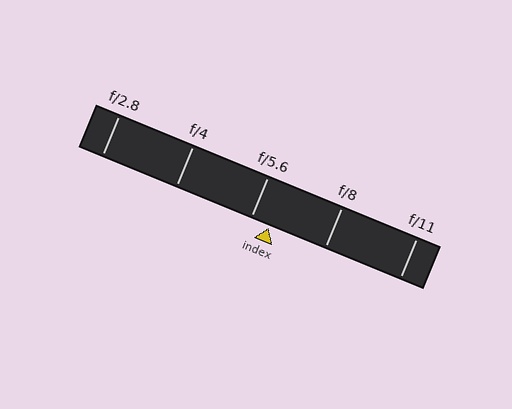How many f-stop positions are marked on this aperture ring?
There are 5 f-stop positions marked.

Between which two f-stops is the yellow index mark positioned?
The index mark is between f/5.6 and f/8.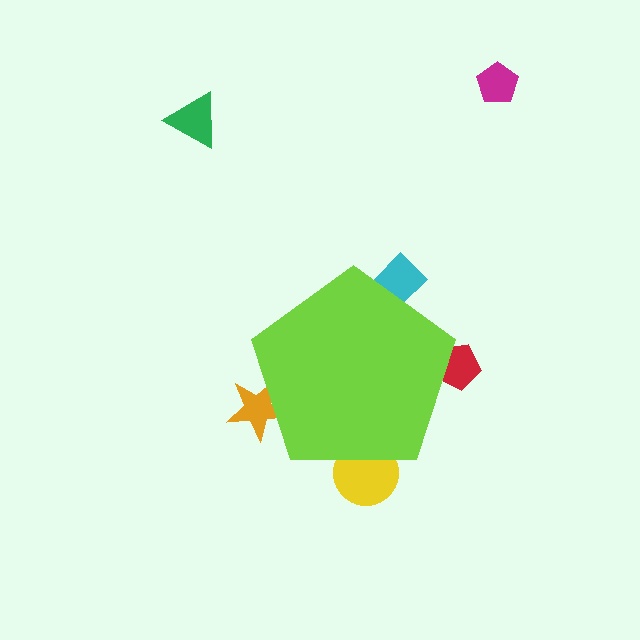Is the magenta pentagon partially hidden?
No, the magenta pentagon is fully visible.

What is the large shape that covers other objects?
A lime pentagon.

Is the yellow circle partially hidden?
Yes, the yellow circle is partially hidden behind the lime pentagon.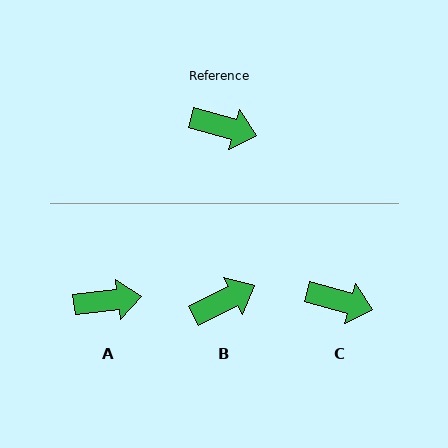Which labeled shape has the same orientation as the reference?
C.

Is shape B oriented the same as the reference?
No, it is off by about 43 degrees.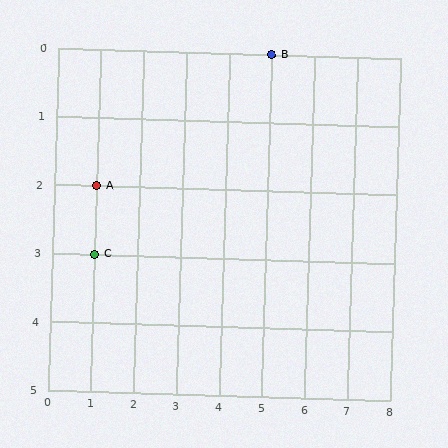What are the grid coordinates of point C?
Point C is at grid coordinates (1, 3).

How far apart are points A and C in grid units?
Points A and C are 1 row apart.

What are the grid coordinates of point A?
Point A is at grid coordinates (1, 2).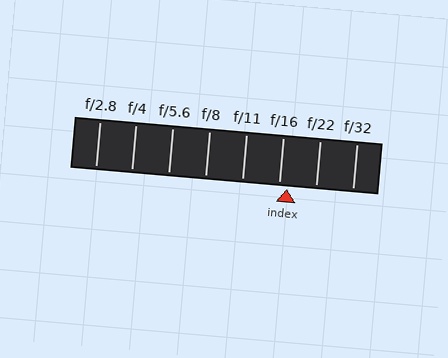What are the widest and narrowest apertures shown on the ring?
The widest aperture shown is f/2.8 and the narrowest is f/32.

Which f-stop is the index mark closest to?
The index mark is closest to f/16.